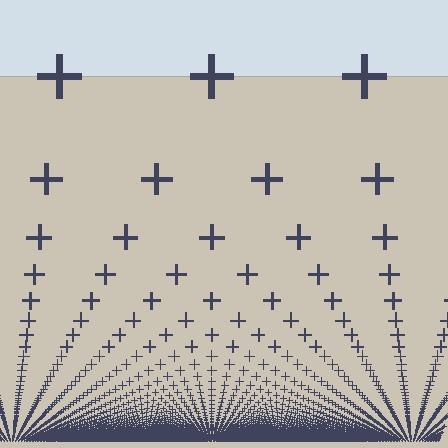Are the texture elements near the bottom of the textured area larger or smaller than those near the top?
Smaller. The gradient is inverted — elements near the bottom are smaller and denser.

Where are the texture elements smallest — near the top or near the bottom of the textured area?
Near the bottom.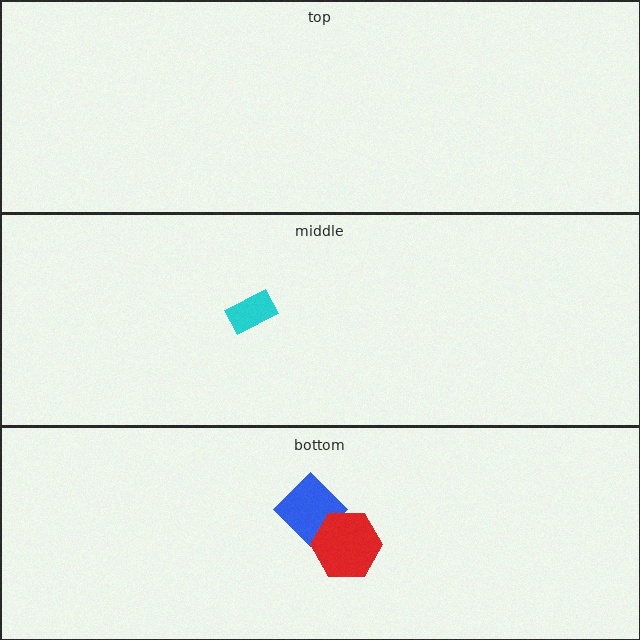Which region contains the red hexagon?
The bottom region.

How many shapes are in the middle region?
1.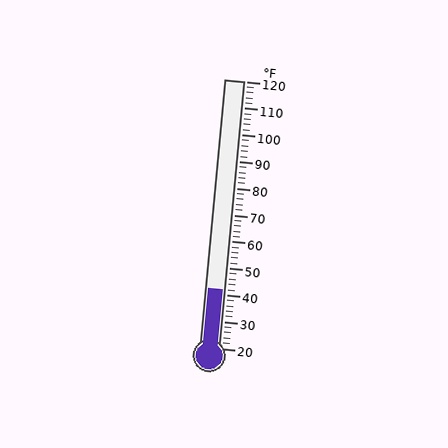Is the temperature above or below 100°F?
The temperature is below 100°F.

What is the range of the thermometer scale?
The thermometer scale ranges from 20°F to 120°F.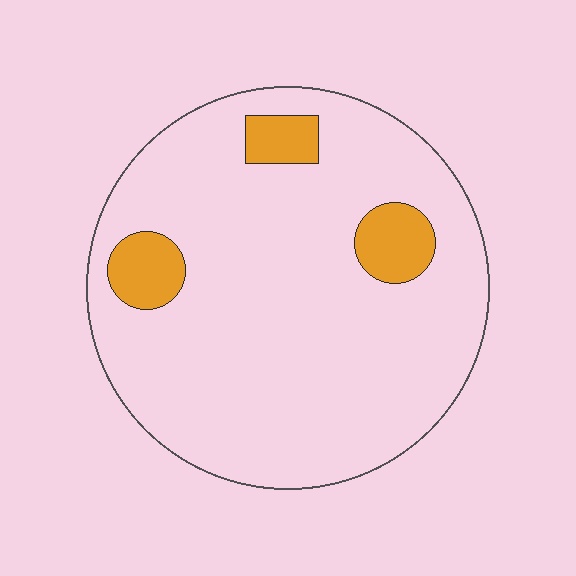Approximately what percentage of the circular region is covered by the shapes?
Approximately 10%.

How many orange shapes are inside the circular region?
3.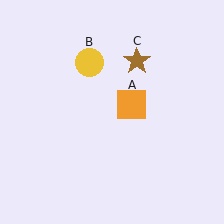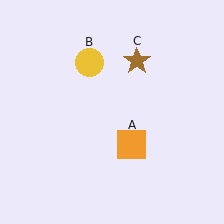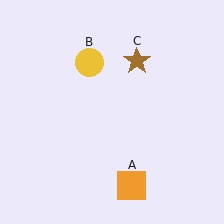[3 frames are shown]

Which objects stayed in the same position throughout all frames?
Yellow circle (object B) and brown star (object C) remained stationary.